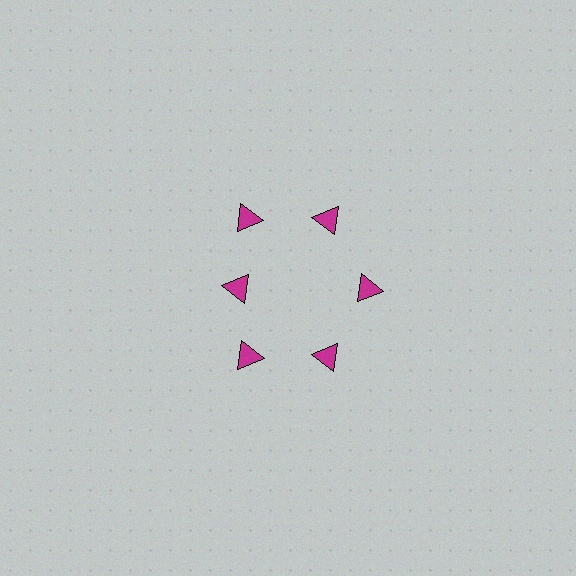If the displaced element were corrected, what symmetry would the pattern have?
It would have 6-fold rotational symmetry — the pattern would map onto itself every 60 degrees.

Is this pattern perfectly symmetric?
No. The 6 magenta triangles are arranged in a ring, but one element near the 9 o'clock position is pulled inward toward the center, breaking the 6-fold rotational symmetry.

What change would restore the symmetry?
The symmetry would be restored by moving it outward, back onto the ring so that all 6 triangles sit at equal angles and equal distance from the center.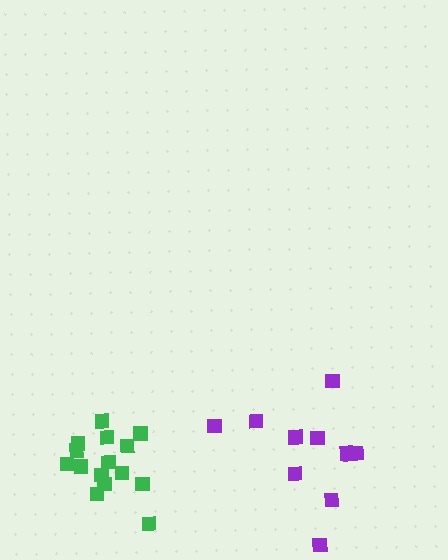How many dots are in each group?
Group 1: 11 dots, Group 2: 15 dots (26 total).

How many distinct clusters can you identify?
There are 2 distinct clusters.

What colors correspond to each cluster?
The clusters are colored: purple, green.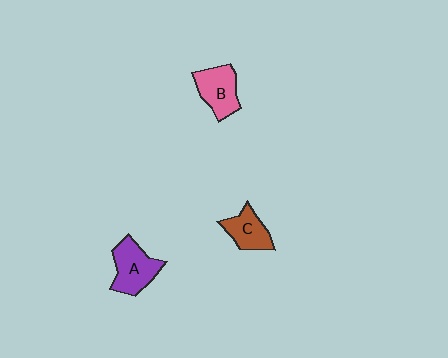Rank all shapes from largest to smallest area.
From largest to smallest: A (purple), B (pink), C (brown).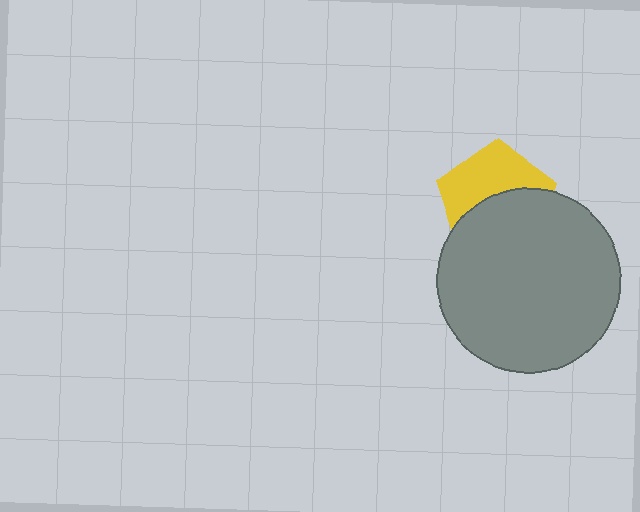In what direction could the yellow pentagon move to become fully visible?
The yellow pentagon could move up. That would shift it out from behind the gray circle entirely.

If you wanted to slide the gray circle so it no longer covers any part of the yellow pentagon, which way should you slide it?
Slide it down — that is the most direct way to separate the two shapes.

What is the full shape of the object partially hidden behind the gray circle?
The partially hidden object is a yellow pentagon.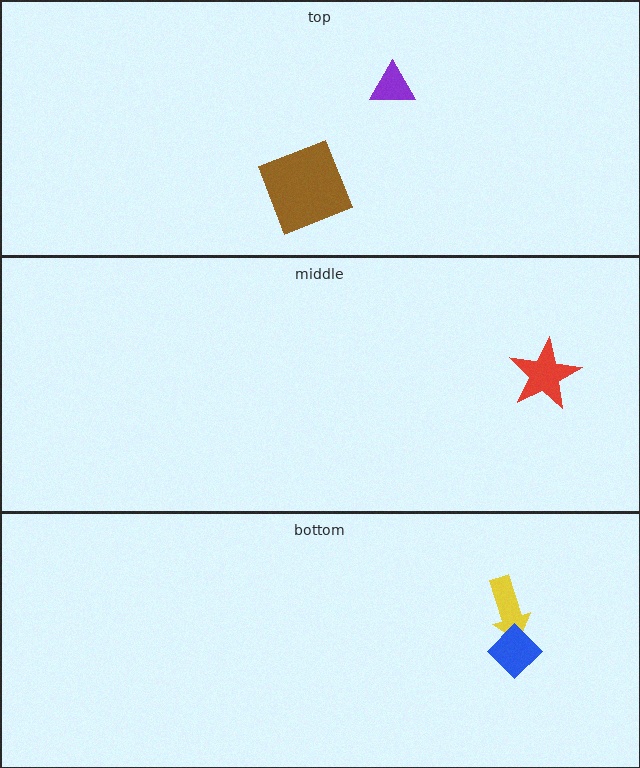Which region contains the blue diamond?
The bottom region.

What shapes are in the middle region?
The red star.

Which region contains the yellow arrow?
The bottom region.